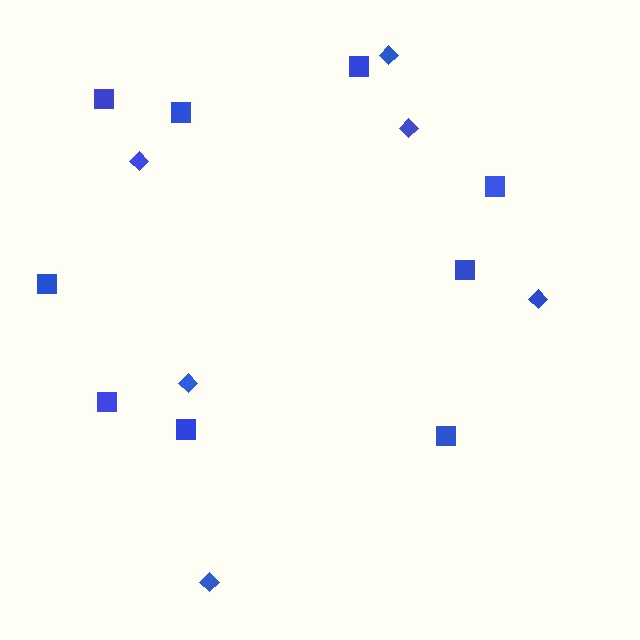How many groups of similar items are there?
There are 2 groups: one group of squares (9) and one group of diamonds (6).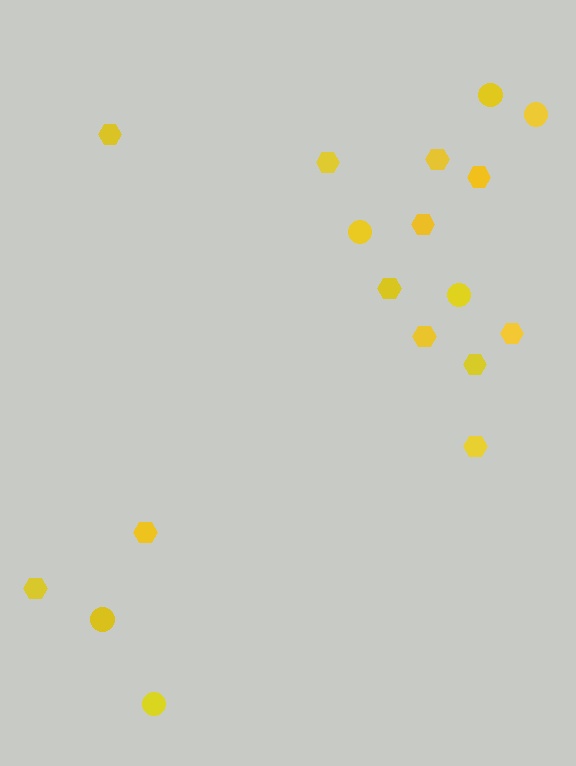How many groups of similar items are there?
There are 2 groups: one group of circles (6) and one group of hexagons (12).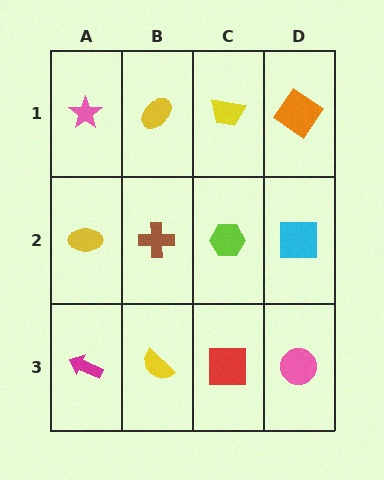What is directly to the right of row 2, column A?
A brown cross.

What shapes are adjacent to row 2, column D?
An orange diamond (row 1, column D), a pink circle (row 3, column D), a lime hexagon (row 2, column C).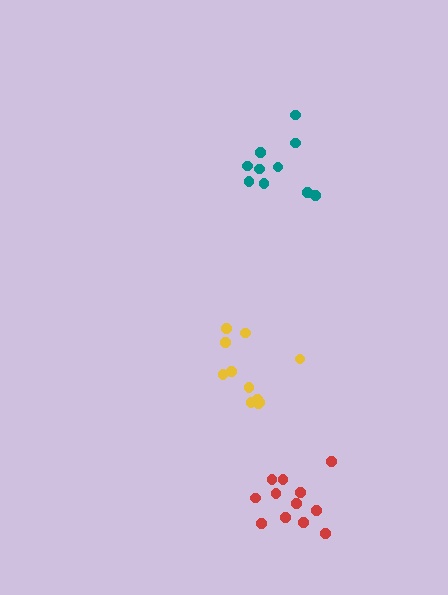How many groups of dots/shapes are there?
There are 3 groups.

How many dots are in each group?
Group 1: 12 dots, Group 2: 11 dots, Group 3: 10 dots (33 total).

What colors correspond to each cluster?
The clusters are colored: red, yellow, teal.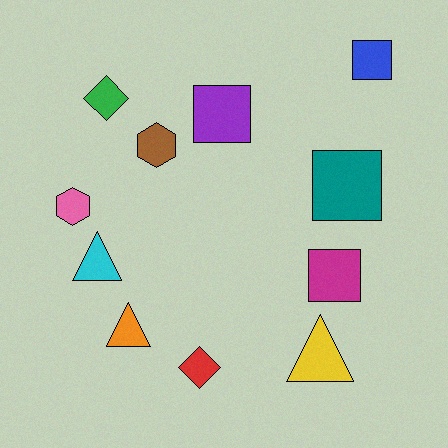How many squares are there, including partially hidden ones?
There are 4 squares.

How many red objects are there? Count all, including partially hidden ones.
There is 1 red object.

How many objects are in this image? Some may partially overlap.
There are 11 objects.